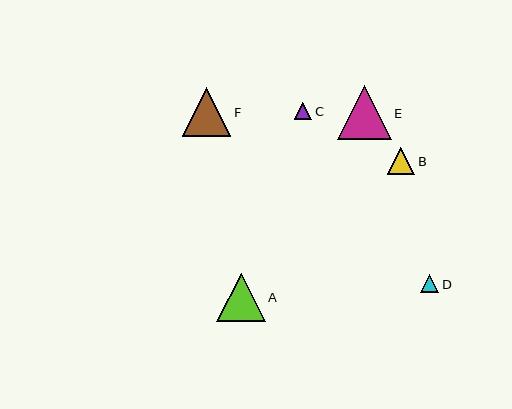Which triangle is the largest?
Triangle E is the largest with a size of approximately 53 pixels.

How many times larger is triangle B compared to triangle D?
Triangle B is approximately 1.5 times the size of triangle D.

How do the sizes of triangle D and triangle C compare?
Triangle D and triangle C are approximately the same size.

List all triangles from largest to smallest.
From largest to smallest: E, A, F, B, D, C.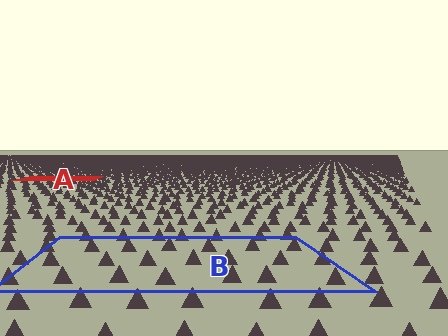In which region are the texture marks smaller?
The texture marks are smaller in region A, because it is farther away.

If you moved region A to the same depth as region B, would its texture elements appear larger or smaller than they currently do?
They would appear larger. At a closer depth, the same texture elements are projected at a bigger on-screen size.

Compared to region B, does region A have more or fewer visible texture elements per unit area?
Region A has more texture elements per unit area — they are packed more densely because it is farther away.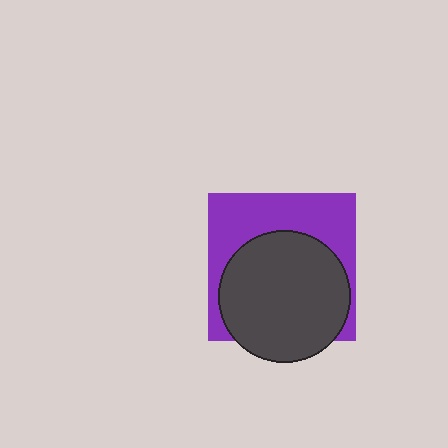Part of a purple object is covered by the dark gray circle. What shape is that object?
It is a square.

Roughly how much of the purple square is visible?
A small part of it is visible (roughly 43%).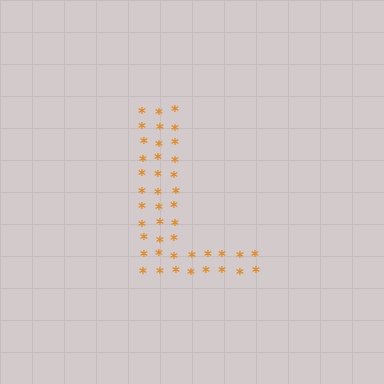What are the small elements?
The small elements are asterisks.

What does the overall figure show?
The overall figure shows the letter L.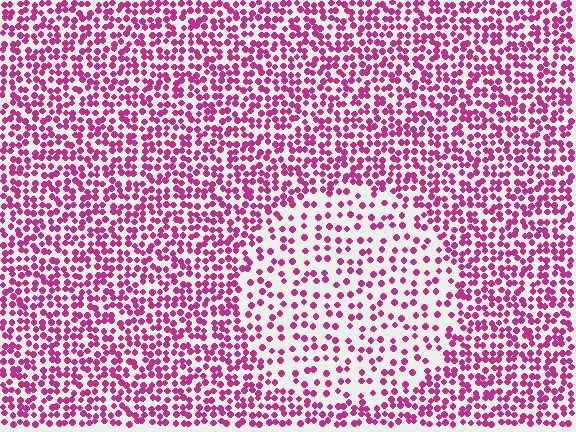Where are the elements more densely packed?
The elements are more densely packed outside the circle boundary.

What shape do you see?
I see a circle.